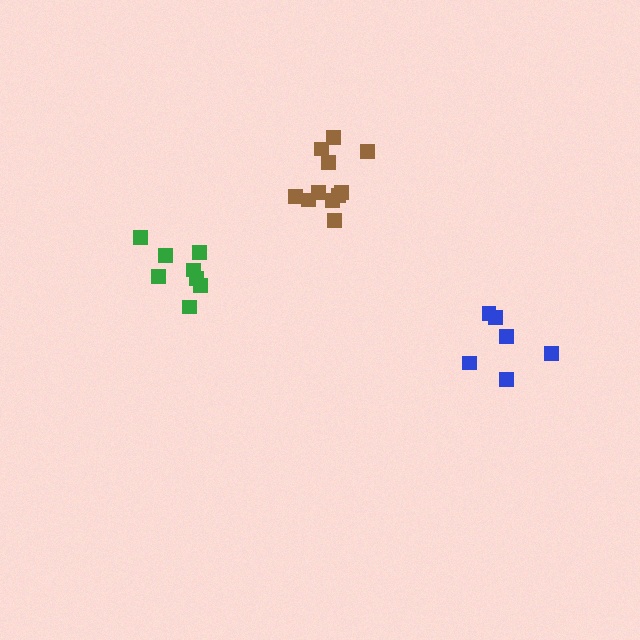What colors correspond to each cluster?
The clusters are colored: green, brown, blue.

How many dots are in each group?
Group 1: 8 dots, Group 2: 11 dots, Group 3: 6 dots (25 total).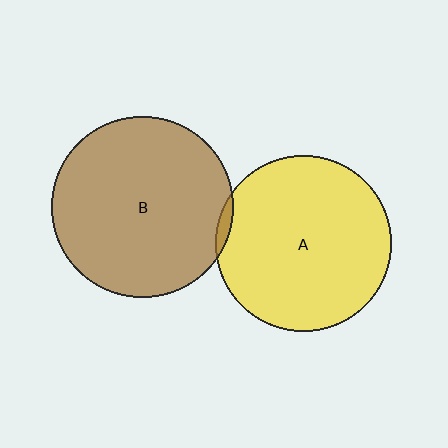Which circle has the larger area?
Circle B (brown).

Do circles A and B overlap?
Yes.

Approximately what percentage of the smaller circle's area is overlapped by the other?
Approximately 5%.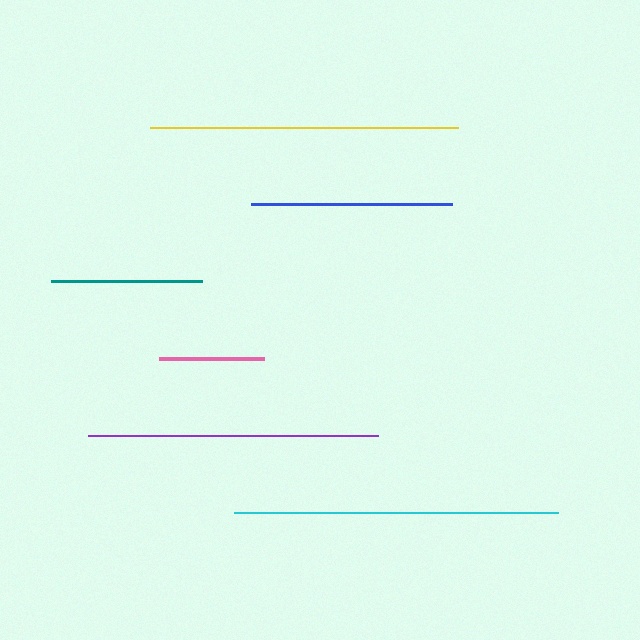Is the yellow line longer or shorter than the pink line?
The yellow line is longer than the pink line.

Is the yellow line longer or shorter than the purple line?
The yellow line is longer than the purple line.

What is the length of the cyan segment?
The cyan segment is approximately 324 pixels long.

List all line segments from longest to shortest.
From longest to shortest: cyan, yellow, purple, blue, teal, pink.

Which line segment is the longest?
The cyan line is the longest at approximately 324 pixels.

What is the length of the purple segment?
The purple segment is approximately 289 pixels long.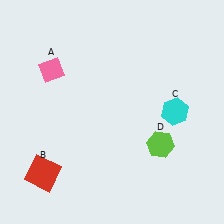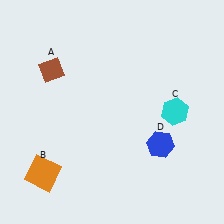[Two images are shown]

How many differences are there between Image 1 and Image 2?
There are 3 differences between the two images.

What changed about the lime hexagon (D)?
In Image 1, D is lime. In Image 2, it changed to blue.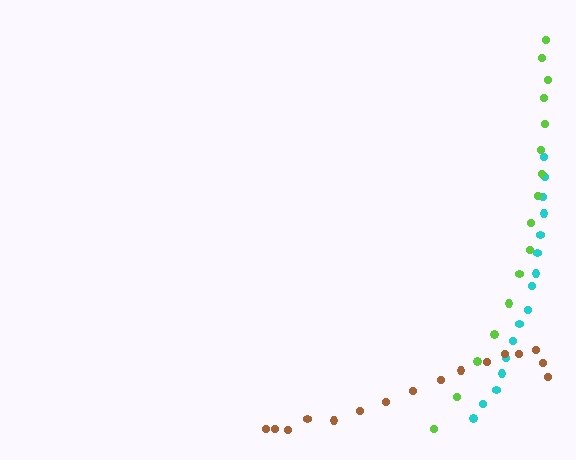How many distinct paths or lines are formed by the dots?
There are 3 distinct paths.